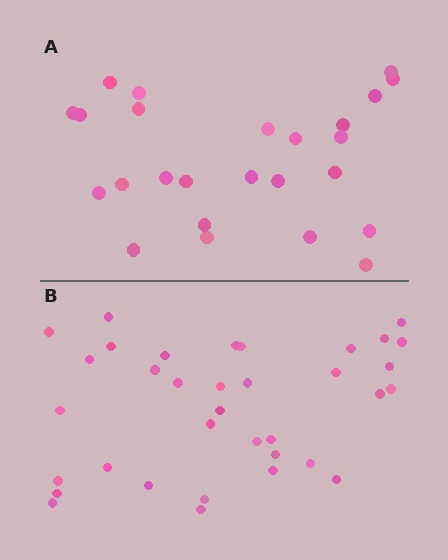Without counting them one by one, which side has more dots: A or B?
Region B (the bottom region) has more dots.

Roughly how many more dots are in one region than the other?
Region B has roughly 10 or so more dots than region A.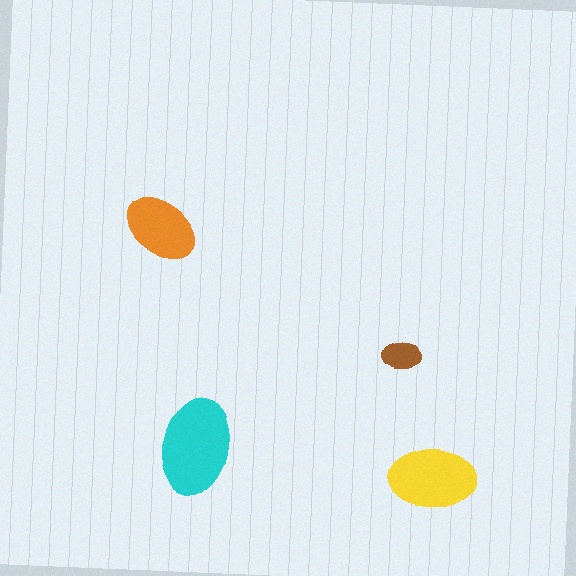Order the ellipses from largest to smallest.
the cyan one, the yellow one, the orange one, the brown one.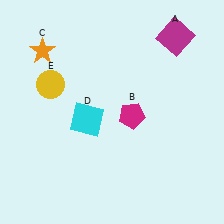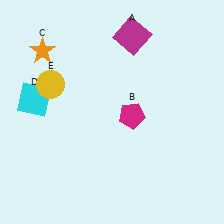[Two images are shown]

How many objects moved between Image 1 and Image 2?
2 objects moved between the two images.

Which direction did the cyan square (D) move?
The cyan square (D) moved left.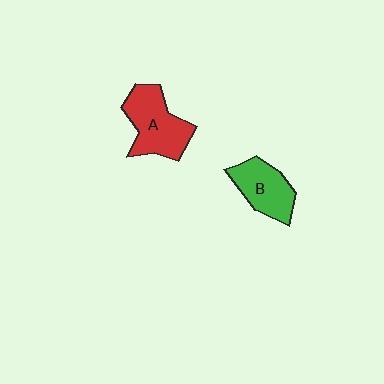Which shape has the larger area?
Shape A (red).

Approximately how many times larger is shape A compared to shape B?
Approximately 1.3 times.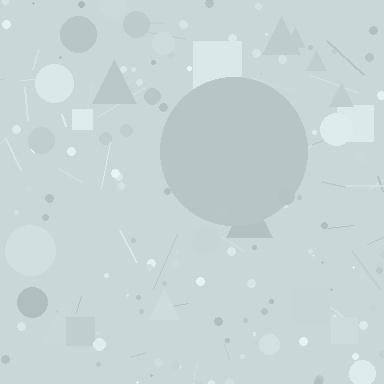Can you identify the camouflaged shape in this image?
The camouflaged shape is a circle.